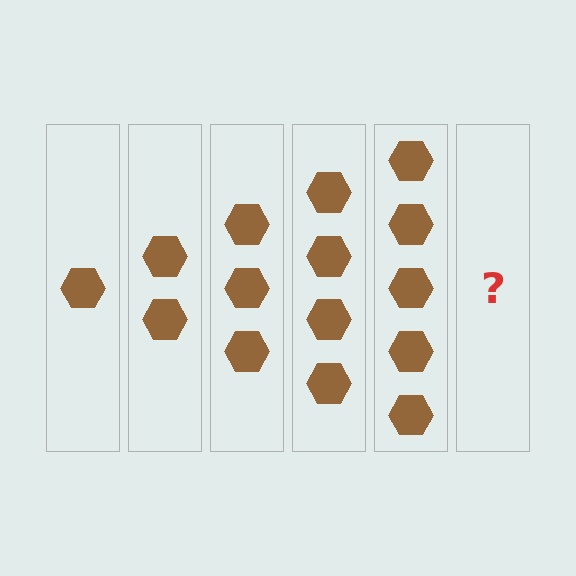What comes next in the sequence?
The next element should be 6 hexagons.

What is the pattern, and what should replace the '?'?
The pattern is that each step adds one more hexagon. The '?' should be 6 hexagons.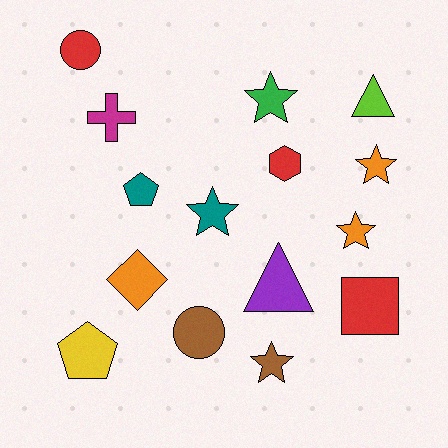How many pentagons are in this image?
There are 2 pentagons.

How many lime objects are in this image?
There is 1 lime object.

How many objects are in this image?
There are 15 objects.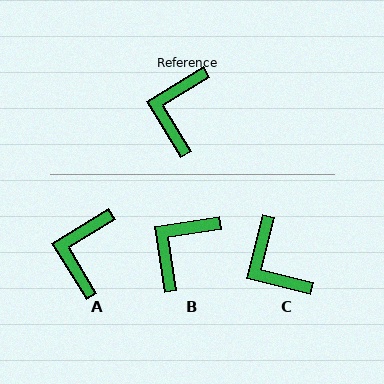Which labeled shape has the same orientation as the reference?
A.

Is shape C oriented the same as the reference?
No, it is off by about 45 degrees.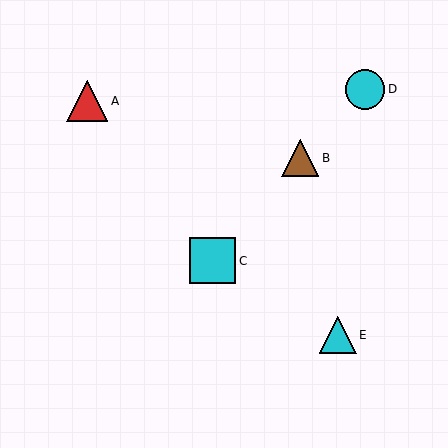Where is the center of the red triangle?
The center of the red triangle is at (87, 101).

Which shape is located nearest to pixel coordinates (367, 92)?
The cyan circle (labeled D) at (365, 89) is nearest to that location.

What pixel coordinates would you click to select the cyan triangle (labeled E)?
Click at (338, 335) to select the cyan triangle E.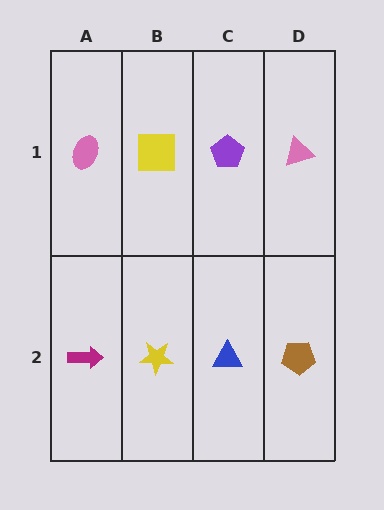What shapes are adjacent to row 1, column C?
A blue triangle (row 2, column C), a yellow square (row 1, column B), a pink triangle (row 1, column D).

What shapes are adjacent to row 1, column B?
A yellow star (row 2, column B), a pink ellipse (row 1, column A), a purple pentagon (row 1, column C).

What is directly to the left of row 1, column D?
A purple pentagon.